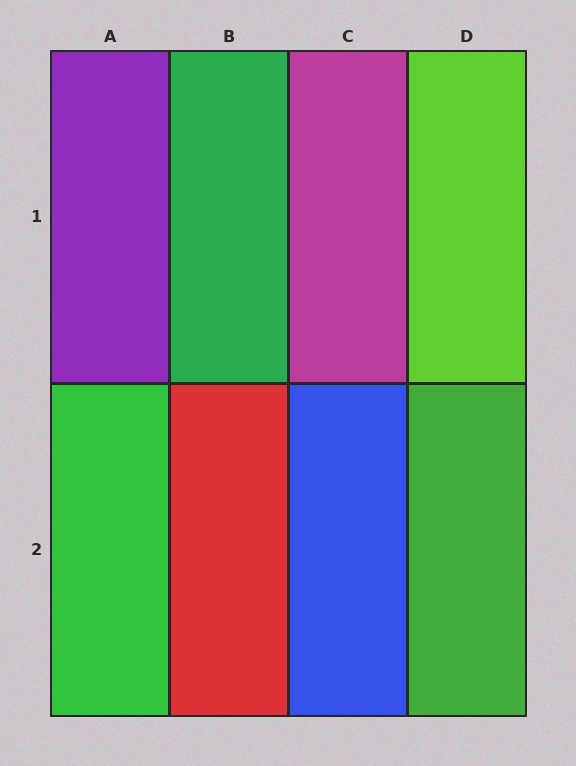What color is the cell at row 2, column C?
Blue.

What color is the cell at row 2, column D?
Green.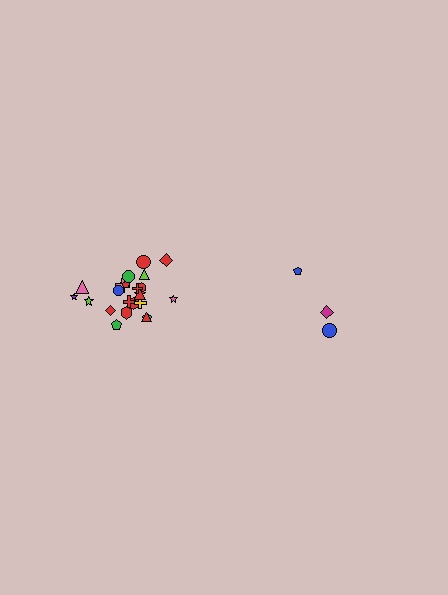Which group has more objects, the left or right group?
The left group.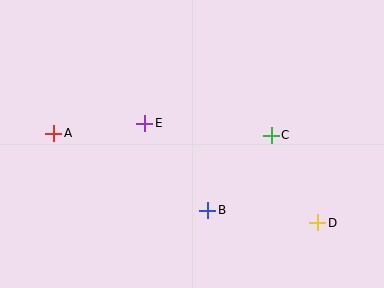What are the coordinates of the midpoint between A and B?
The midpoint between A and B is at (131, 172).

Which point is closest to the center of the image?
Point E at (145, 123) is closest to the center.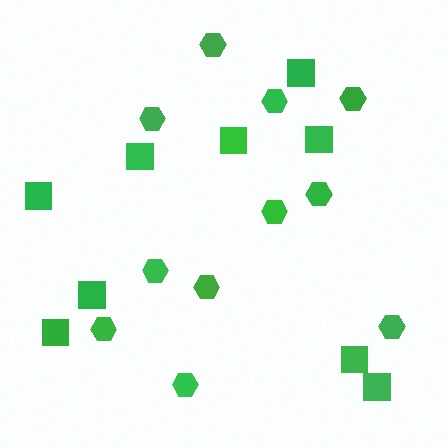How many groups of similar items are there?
There are 2 groups: one group of hexagons (11) and one group of squares (9).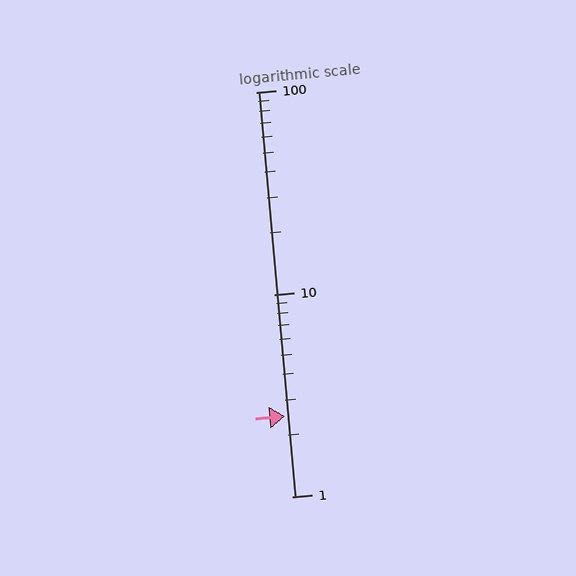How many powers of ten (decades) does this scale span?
The scale spans 2 decades, from 1 to 100.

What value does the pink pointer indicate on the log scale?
The pointer indicates approximately 2.5.